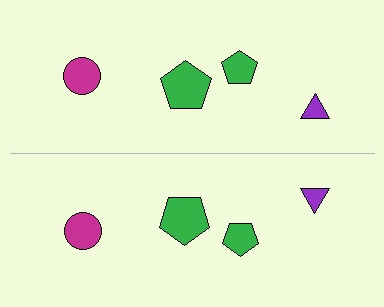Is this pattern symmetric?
Yes, this pattern has bilateral (reflection) symmetry.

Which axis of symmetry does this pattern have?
The pattern has a horizontal axis of symmetry running through the center of the image.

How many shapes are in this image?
There are 8 shapes in this image.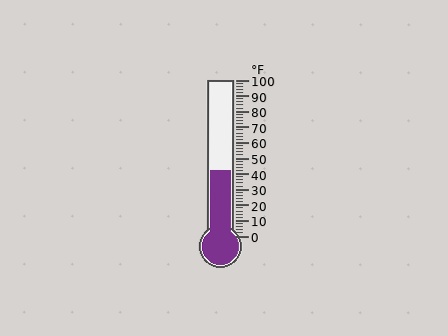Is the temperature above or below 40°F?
The temperature is above 40°F.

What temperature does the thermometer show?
The thermometer shows approximately 42°F.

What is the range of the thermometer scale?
The thermometer scale ranges from 0°F to 100°F.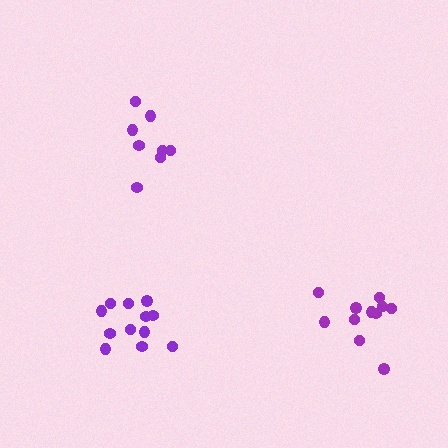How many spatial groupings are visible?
There are 3 spatial groupings.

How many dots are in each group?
Group 1: 12 dots, Group 2: 8 dots, Group 3: 11 dots (31 total).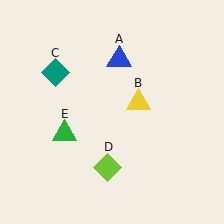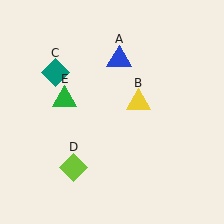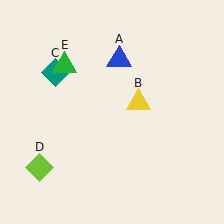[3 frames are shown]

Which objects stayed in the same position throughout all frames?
Blue triangle (object A) and yellow triangle (object B) and teal diamond (object C) remained stationary.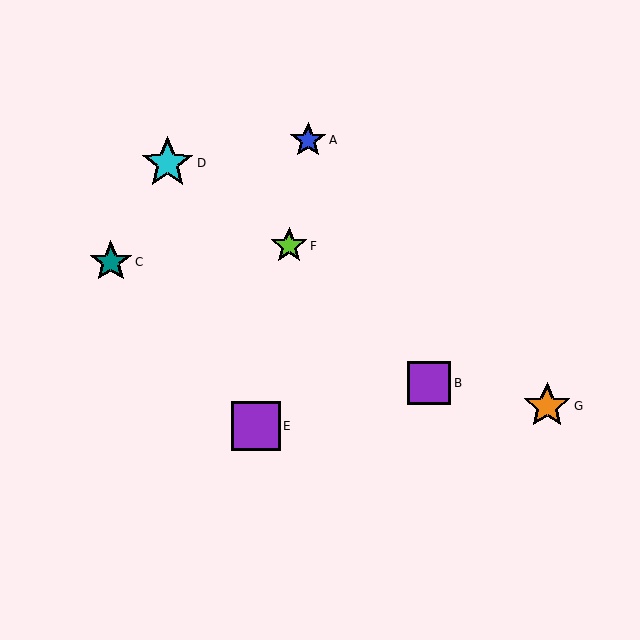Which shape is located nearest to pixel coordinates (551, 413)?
The orange star (labeled G) at (547, 406) is nearest to that location.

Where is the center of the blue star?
The center of the blue star is at (308, 140).